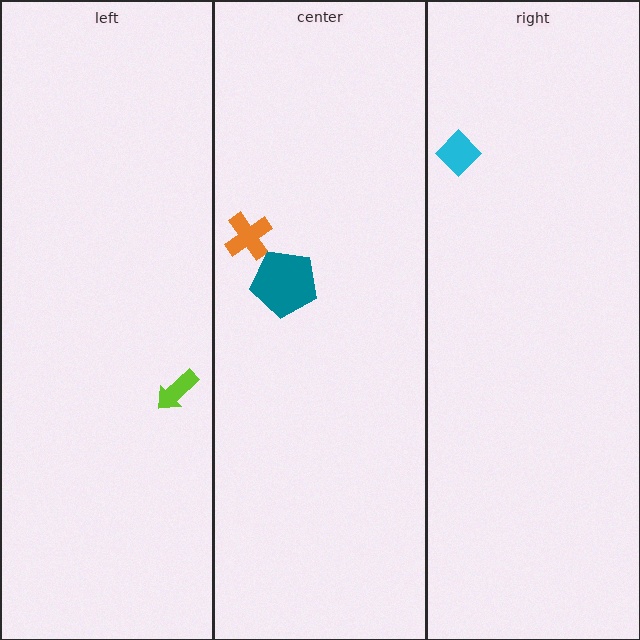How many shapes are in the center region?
2.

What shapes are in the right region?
The cyan diamond.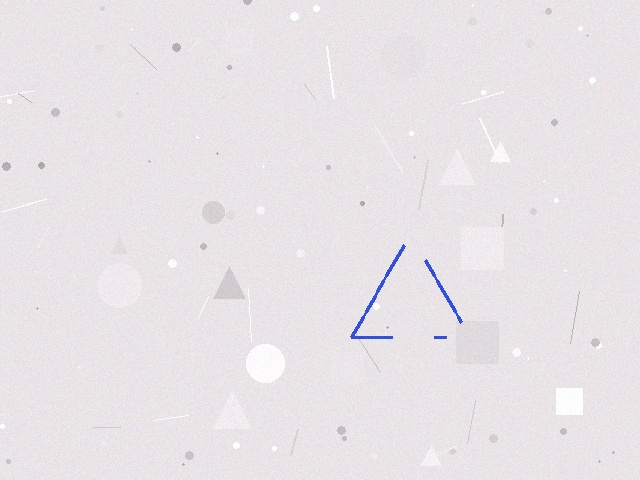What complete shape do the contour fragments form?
The contour fragments form a triangle.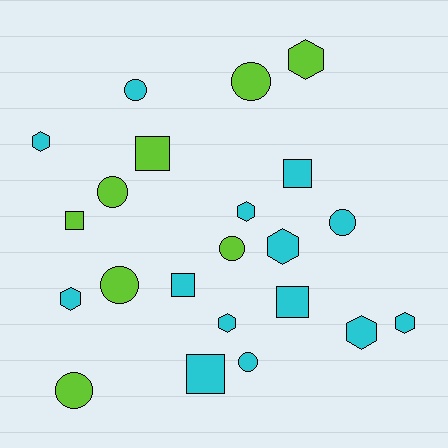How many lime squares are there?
There are 2 lime squares.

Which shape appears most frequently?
Hexagon, with 8 objects.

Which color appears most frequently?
Cyan, with 14 objects.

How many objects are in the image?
There are 22 objects.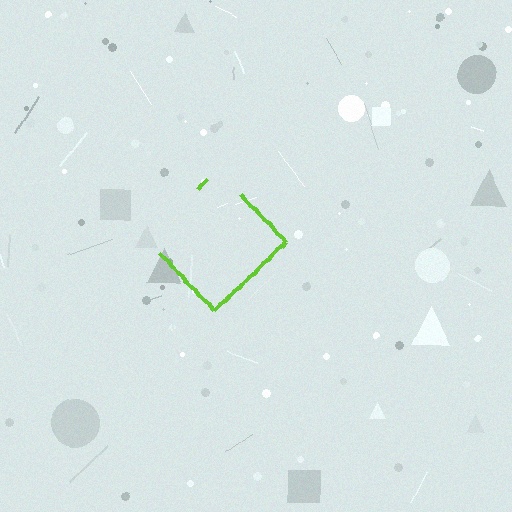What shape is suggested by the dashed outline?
The dashed outline suggests a diamond.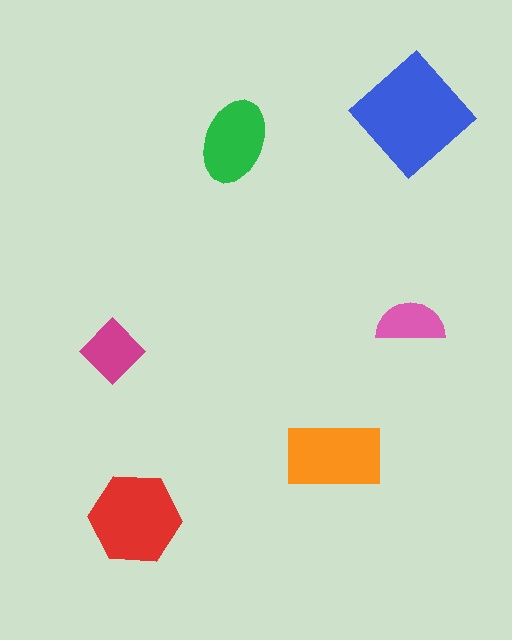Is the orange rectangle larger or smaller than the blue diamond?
Smaller.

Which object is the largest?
The blue diamond.